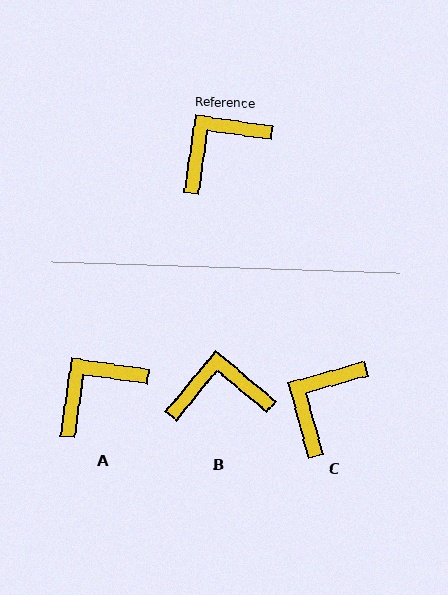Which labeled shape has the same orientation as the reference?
A.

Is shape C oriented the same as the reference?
No, it is off by about 24 degrees.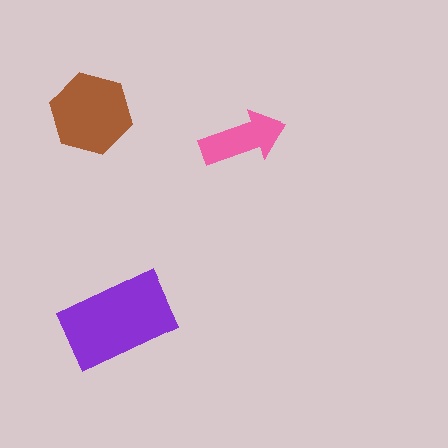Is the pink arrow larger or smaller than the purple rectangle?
Smaller.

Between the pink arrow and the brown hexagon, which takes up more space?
The brown hexagon.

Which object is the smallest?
The pink arrow.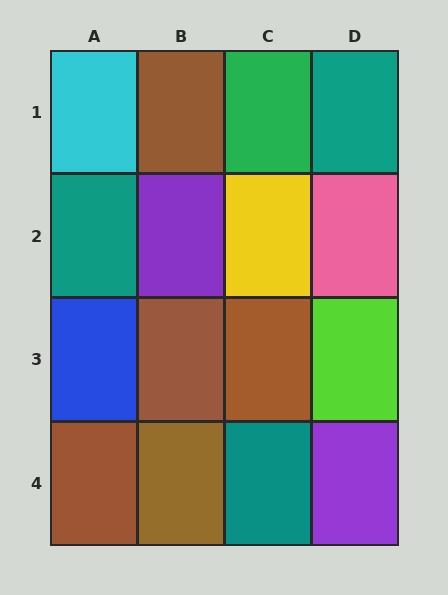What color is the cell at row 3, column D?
Lime.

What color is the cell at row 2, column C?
Yellow.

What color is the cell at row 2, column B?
Purple.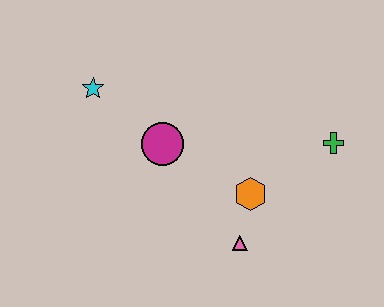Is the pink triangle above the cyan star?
No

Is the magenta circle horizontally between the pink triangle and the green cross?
No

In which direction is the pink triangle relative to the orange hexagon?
The pink triangle is below the orange hexagon.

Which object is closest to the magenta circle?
The cyan star is closest to the magenta circle.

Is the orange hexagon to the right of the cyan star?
Yes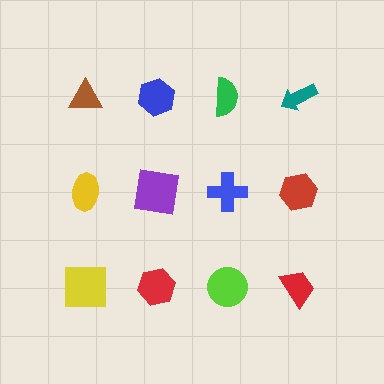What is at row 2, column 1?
A yellow ellipse.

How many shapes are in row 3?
4 shapes.